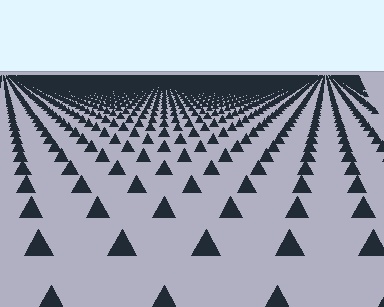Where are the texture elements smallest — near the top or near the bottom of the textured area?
Near the top.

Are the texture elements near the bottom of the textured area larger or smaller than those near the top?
Larger. Near the bottom, elements are closer to the viewer and appear at a bigger on-screen size.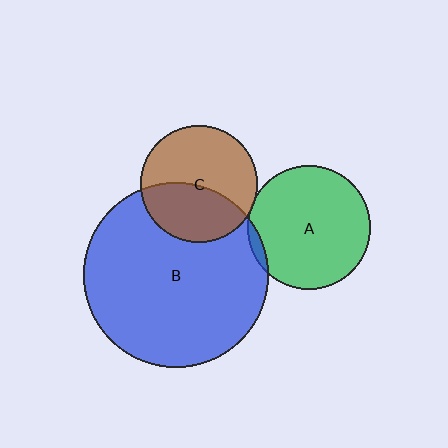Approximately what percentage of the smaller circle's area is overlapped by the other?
Approximately 40%.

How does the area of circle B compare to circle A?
Approximately 2.3 times.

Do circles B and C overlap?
Yes.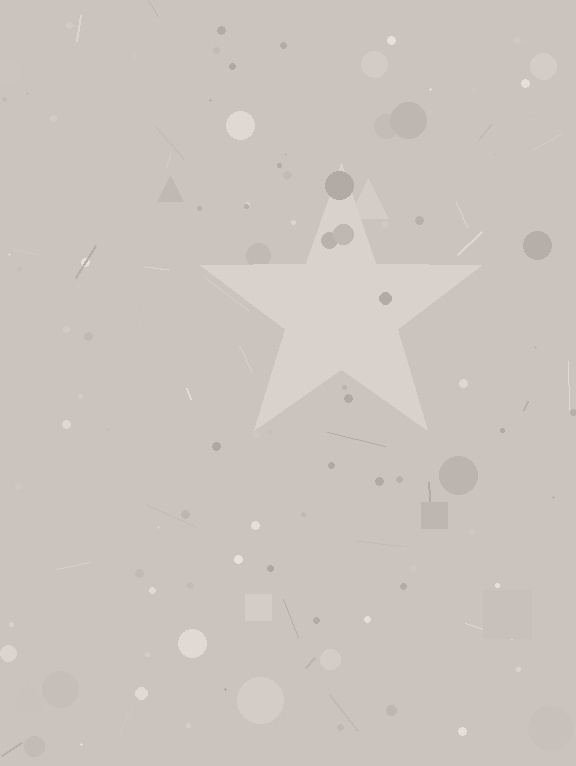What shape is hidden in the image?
A star is hidden in the image.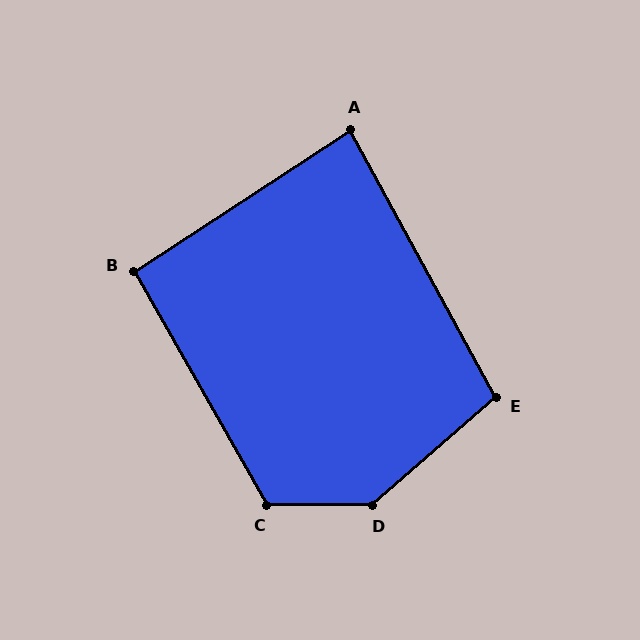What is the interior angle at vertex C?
Approximately 120 degrees (obtuse).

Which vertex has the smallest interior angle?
A, at approximately 85 degrees.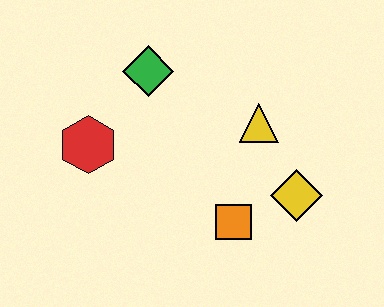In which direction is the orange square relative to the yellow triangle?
The orange square is below the yellow triangle.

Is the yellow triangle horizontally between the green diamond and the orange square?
No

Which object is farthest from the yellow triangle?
The red hexagon is farthest from the yellow triangle.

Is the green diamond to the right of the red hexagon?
Yes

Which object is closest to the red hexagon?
The green diamond is closest to the red hexagon.